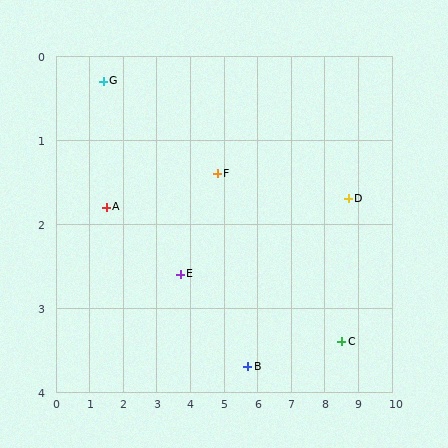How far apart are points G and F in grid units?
Points G and F are about 3.6 grid units apart.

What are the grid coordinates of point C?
Point C is at approximately (8.5, 3.4).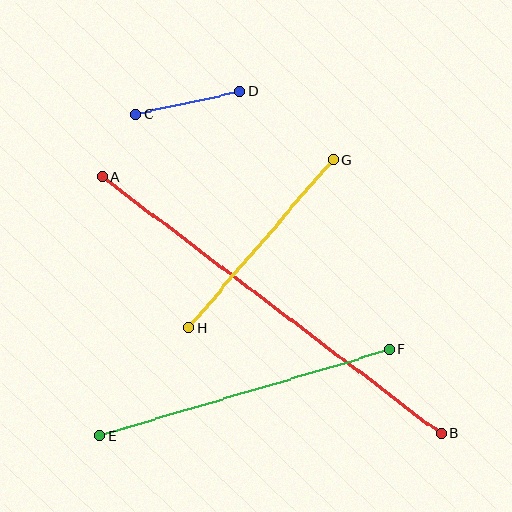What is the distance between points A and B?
The distance is approximately 425 pixels.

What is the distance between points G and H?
The distance is approximately 222 pixels.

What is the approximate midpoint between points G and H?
The midpoint is at approximately (261, 244) pixels.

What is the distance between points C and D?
The distance is approximately 106 pixels.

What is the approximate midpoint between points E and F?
The midpoint is at approximately (244, 393) pixels.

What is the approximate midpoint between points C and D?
The midpoint is at approximately (188, 103) pixels.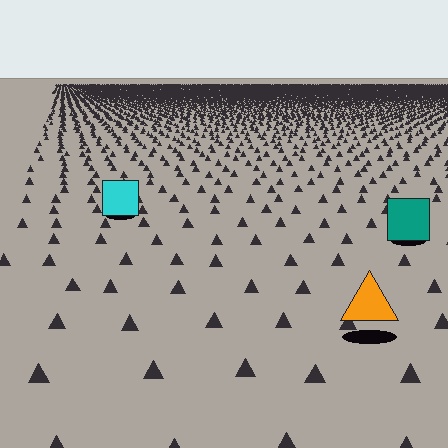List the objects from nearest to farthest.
From nearest to farthest: the orange triangle, the teal square, the cyan square.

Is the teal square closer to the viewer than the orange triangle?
No. The orange triangle is closer — you can tell from the texture gradient: the ground texture is coarser near it.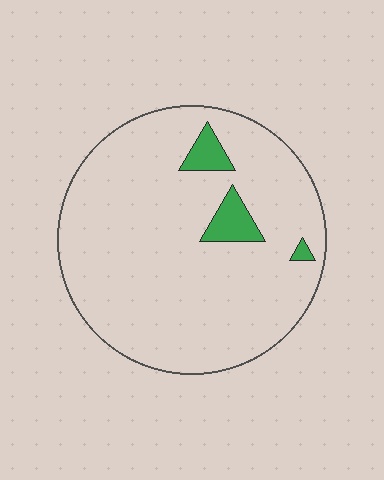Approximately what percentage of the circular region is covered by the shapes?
Approximately 5%.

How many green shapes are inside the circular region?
3.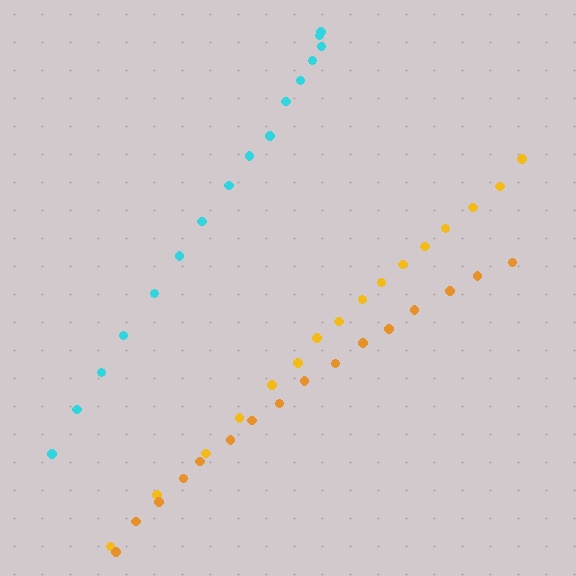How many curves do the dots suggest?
There are 3 distinct paths.